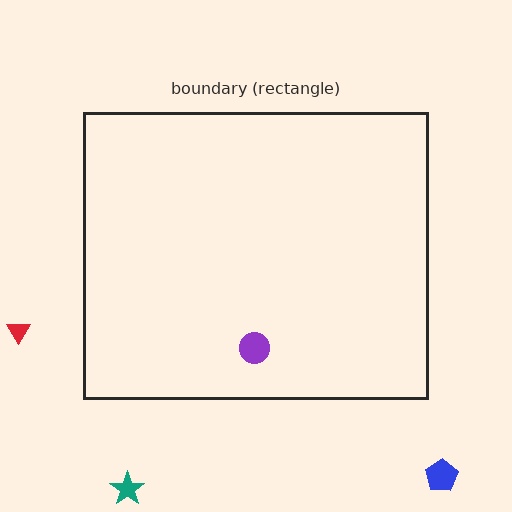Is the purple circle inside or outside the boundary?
Inside.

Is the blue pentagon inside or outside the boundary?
Outside.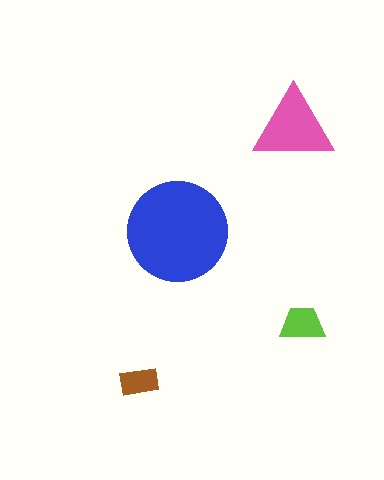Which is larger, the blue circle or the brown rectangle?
The blue circle.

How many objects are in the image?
There are 4 objects in the image.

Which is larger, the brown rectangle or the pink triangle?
The pink triangle.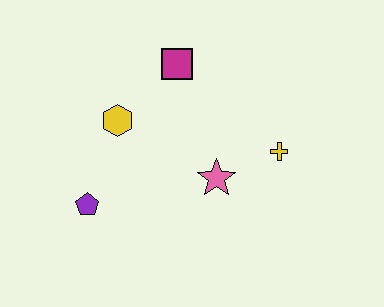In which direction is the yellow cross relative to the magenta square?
The yellow cross is to the right of the magenta square.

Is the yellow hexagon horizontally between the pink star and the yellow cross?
No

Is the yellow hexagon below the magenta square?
Yes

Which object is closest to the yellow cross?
The pink star is closest to the yellow cross.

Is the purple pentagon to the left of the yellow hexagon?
Yes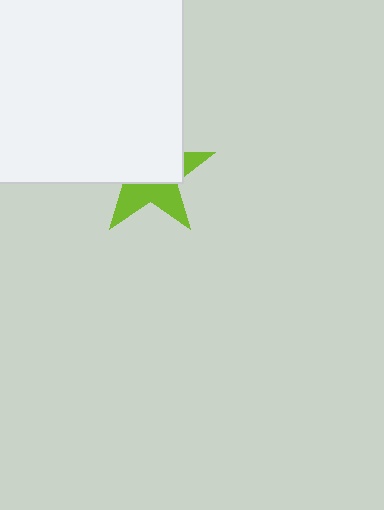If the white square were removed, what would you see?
You would see the complete lime star.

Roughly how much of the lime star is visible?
A small part of it is visible (roughly 42%).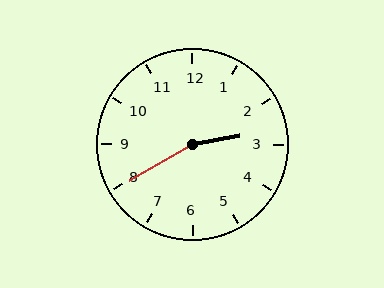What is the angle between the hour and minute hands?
Approximately 160 degrees.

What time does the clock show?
2:40.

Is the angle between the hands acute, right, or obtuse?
It is obtuse.